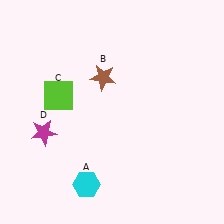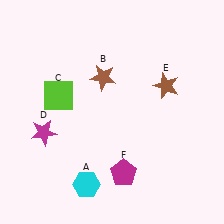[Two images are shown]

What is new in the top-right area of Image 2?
A brown star (E) was added in the top-right area of Image 2.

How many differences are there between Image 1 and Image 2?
There are 2 differences between the two images.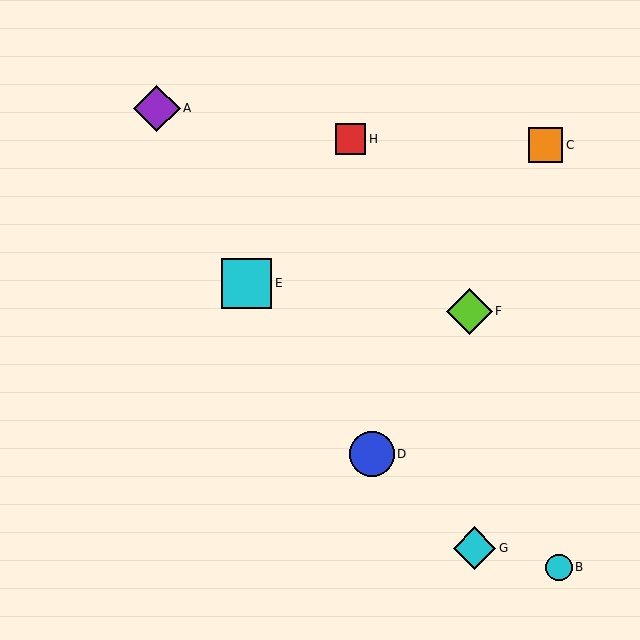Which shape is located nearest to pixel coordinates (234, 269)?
The cyan square (labeled E) at (247, 283) is nearest to that location.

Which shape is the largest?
The cyan square (labeled E) is the largest.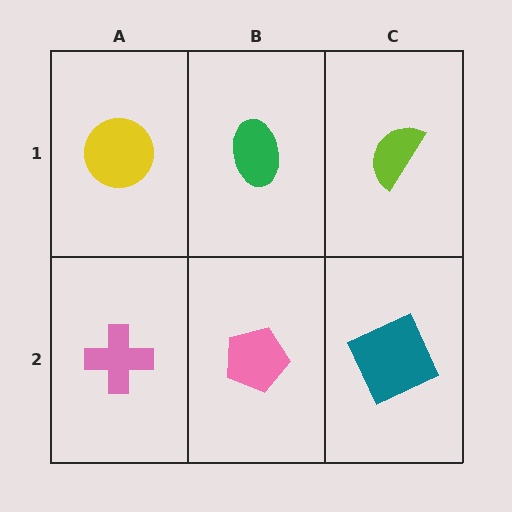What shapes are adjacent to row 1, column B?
A pink pentagon (row 2, column B), a yellow circle (row 1, column A), a lime semicircle (row 1, column C).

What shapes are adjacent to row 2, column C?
A lime semicircle (row 1, column C), a pink pentagon (row 2, column B).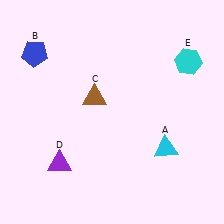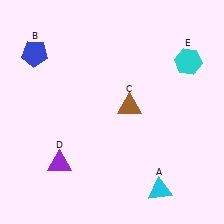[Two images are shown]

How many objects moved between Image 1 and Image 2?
2 objects moved between the two images.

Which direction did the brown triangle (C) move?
The brown triangle (C) moved right.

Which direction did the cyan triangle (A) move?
The cyan triangle (A) moved down.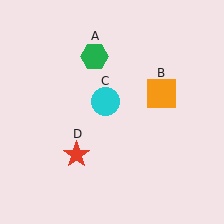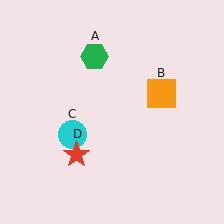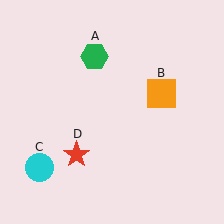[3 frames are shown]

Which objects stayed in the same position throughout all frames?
Green hexagon (object A) and orange square (object B) and red star (object D) remained stationary.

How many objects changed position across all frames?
1 object changed position: cyan circle (object C).